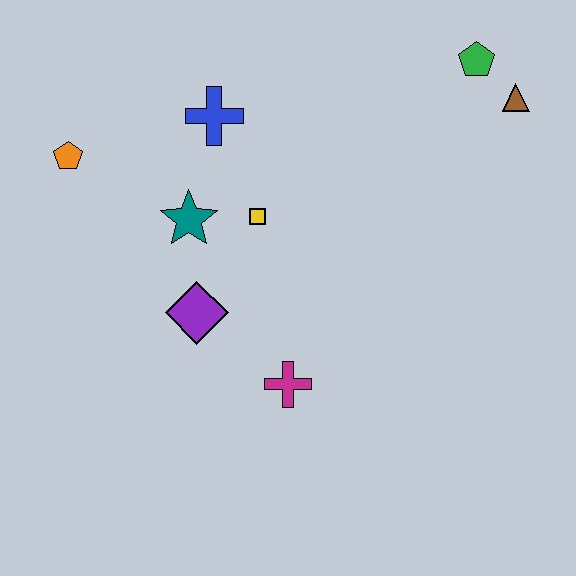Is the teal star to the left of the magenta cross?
Yes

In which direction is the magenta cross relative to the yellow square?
The magenta cross is below the yellow square.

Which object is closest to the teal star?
The yellow square is closest to the teal star.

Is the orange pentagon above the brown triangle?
No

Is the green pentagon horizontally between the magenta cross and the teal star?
No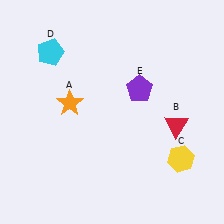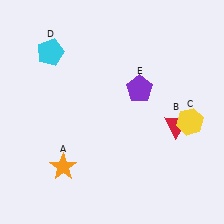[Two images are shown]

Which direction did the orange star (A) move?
The orange star (A) moved down.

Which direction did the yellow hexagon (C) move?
The yellow hexagon (C) moved up.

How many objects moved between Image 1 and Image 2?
2 objects moved between the two images.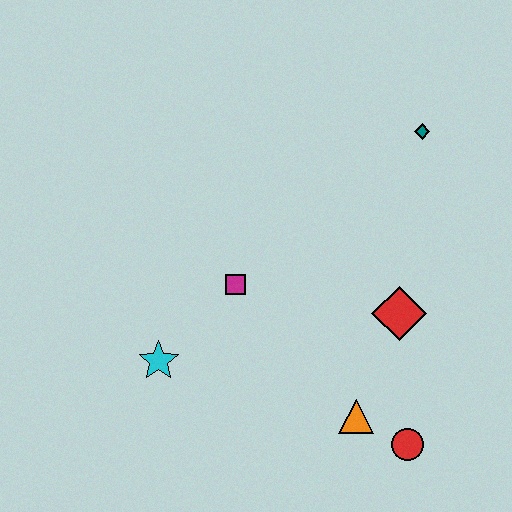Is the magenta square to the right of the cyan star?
Yes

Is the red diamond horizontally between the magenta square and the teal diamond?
Yes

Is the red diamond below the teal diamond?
Yes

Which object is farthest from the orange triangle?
The teal diamond is farthest from the orange triangle.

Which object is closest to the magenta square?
The cyan star is closest to the magenta square.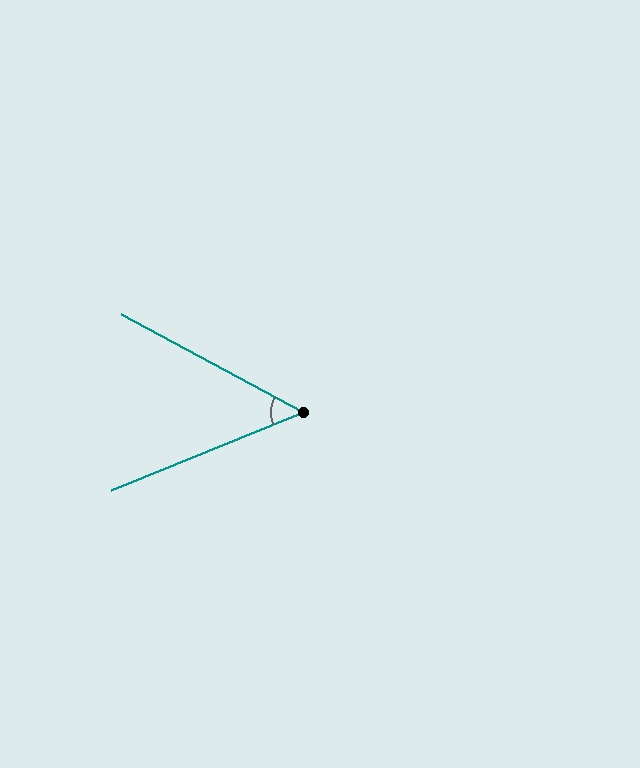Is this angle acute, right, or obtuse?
It is acute.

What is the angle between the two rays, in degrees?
Approximately 50 degrees.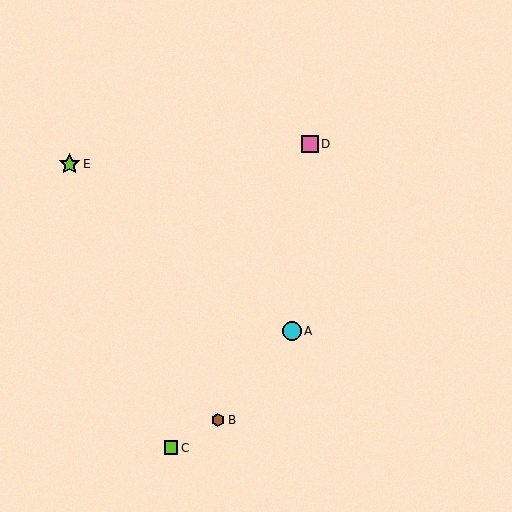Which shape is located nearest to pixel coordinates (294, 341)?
The cyan circle (labeled A) at (292, 331) is nearest to that location.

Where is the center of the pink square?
The center of the pink square is at (310, 144).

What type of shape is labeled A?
Shape A is a cyan circle.